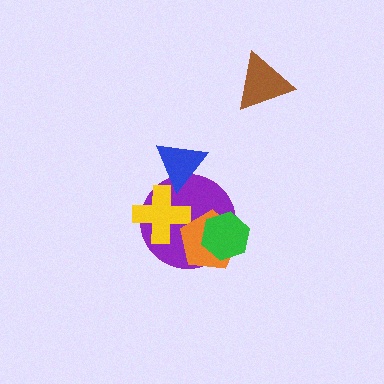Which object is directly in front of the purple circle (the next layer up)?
The yellow cross is directly in front of the purple circle.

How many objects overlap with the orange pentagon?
2 objects overlap with the orange pentagon.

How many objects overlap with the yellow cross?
1 object overlaps with the yellow cross.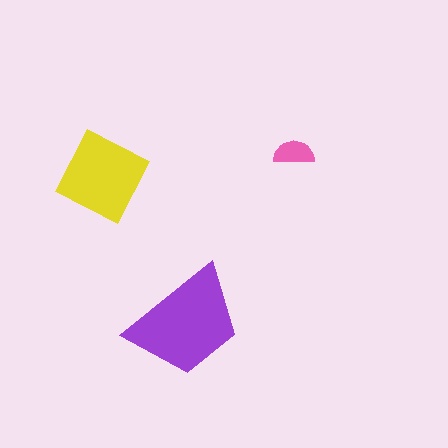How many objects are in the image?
There are 3 objects in the image.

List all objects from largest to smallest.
The purple trapezoid, the yellow diamond, the pink semicircle.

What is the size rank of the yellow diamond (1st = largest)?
2nd.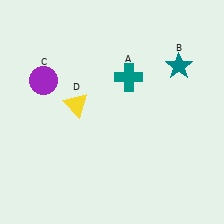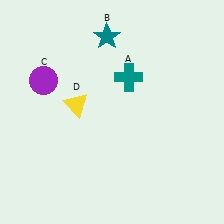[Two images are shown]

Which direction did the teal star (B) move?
The teal star (B) moved left.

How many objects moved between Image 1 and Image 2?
1 object moved between the two images.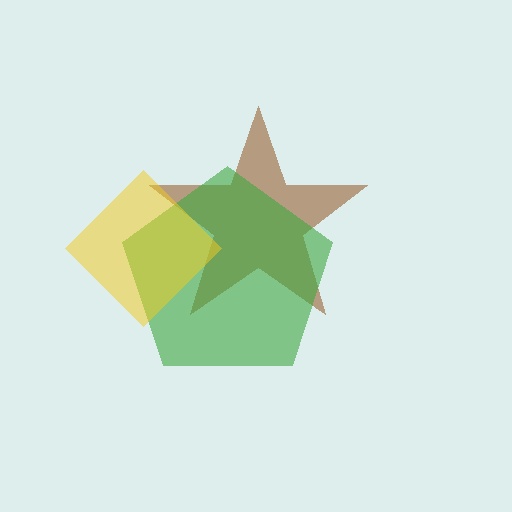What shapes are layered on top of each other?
The layered shapes are: a brown star, a green pentagon, a yellow diamond.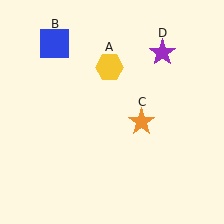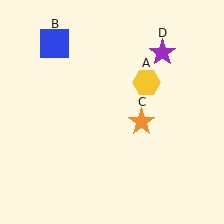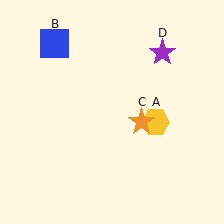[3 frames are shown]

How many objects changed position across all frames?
1 object changed position: yellow hexagon (object A).